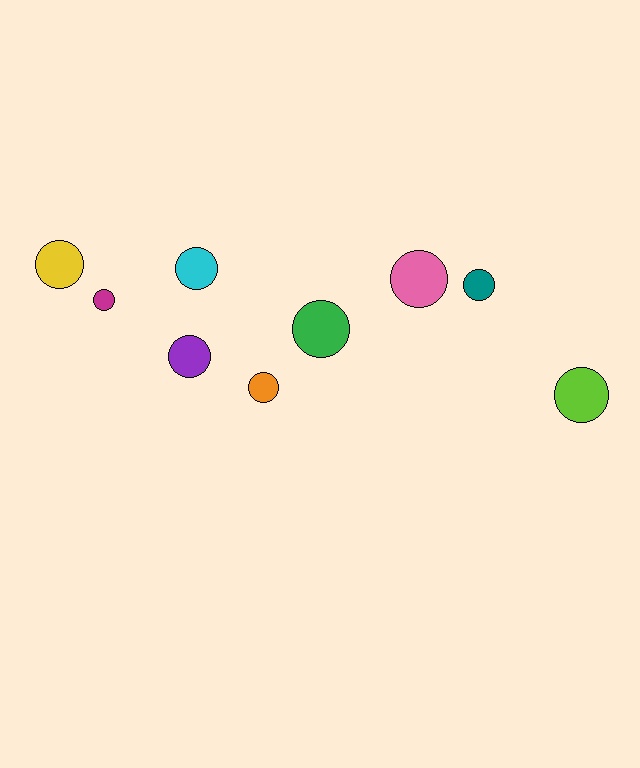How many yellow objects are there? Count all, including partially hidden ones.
There is 1 yellow object.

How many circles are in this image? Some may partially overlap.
There are 9 circles.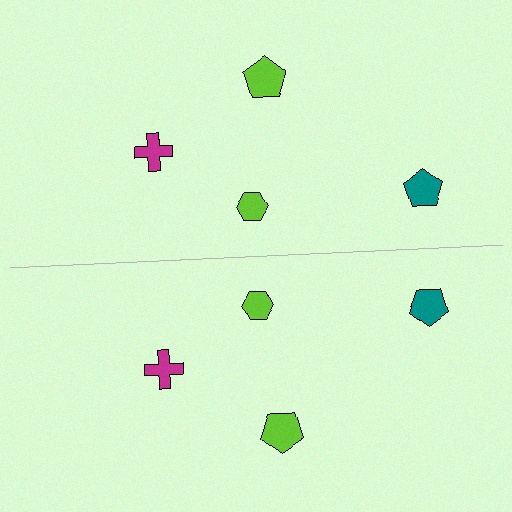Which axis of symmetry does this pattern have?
The pattern has a horizontal axis of symmetry running through the center of the image.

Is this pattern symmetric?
Yes, this pattern has bilateral (reflection) symmetry.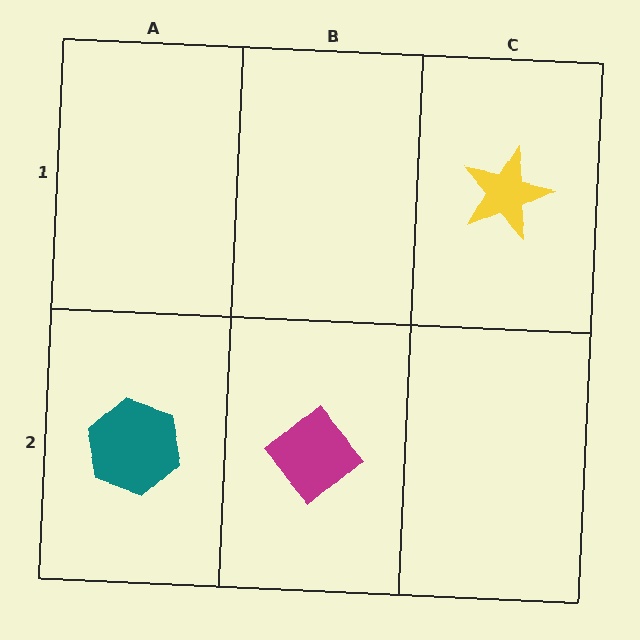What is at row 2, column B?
A magenta diamond.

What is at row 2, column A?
A teal hexagon.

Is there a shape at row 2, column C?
No, that cell is empty.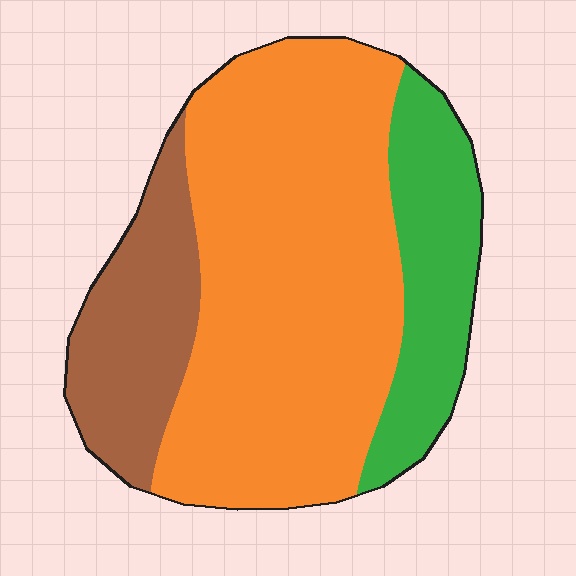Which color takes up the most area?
Orange, at roughly 60%.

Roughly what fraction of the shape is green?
Green takes up less than a quarter of the shape.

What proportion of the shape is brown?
Brown covers about 20% of the shape.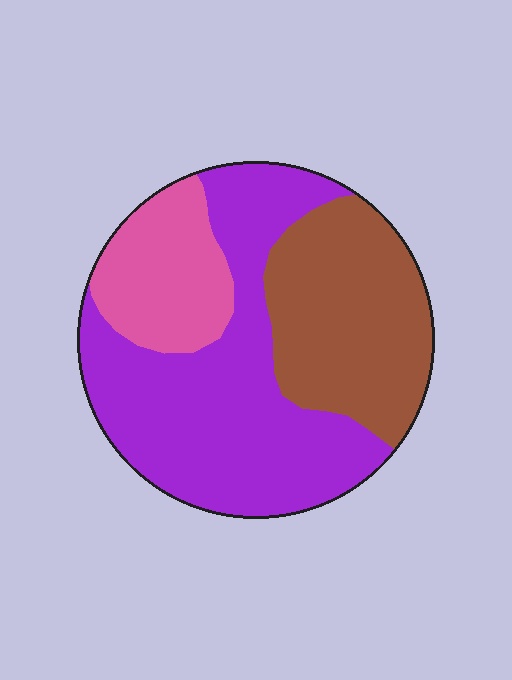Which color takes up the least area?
Pink, at roughly 20%.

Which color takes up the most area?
Purple, at roughly 50%.